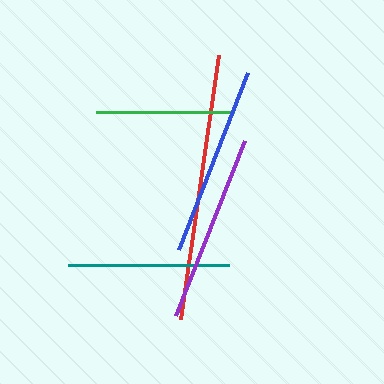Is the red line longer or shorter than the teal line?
The red line is longer than the teal line.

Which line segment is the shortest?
The green line is the shortest at approximately 138 pixels.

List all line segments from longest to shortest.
From longest to shortest: red, blue, purple, teal, green.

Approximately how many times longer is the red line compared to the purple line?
The red line is approximately 1.4 times the length of the purple line.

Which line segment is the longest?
The red line is the longest at approximately 267 pixels.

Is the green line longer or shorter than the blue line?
The blue line is longer than the green line.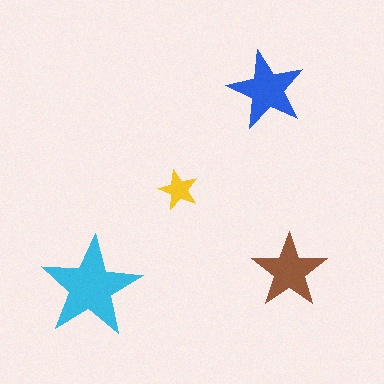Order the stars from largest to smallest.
the cyan one, the blue one, the brown one, the yellow one.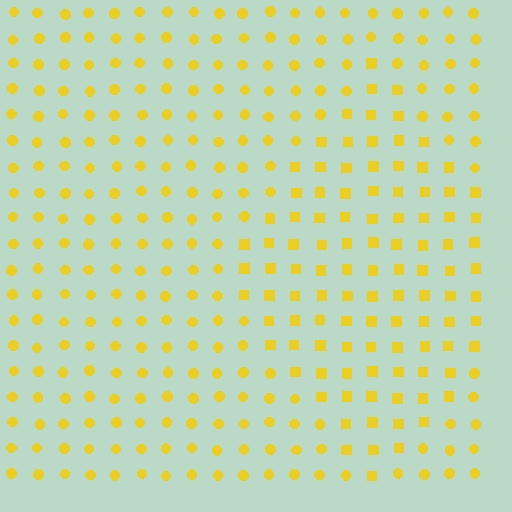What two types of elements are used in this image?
The image uses squares inside the diamond region and circles outside it.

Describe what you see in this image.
The image is filled with small yellow elements arranged in a uniform grid. A diamond-shaped region contains squares, while the surrounding area contains circles. The boundary is defined purely by the change in element shape.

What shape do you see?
I see a diamond.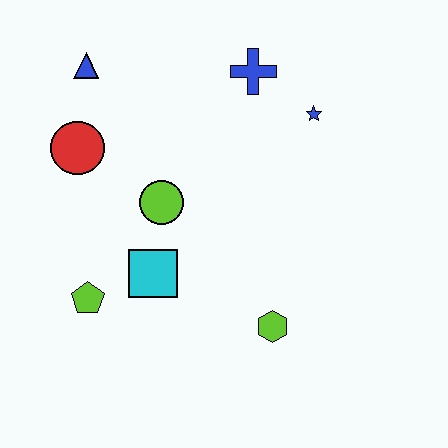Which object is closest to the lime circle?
The cyan square is closest to the lime circle.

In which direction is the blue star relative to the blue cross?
The blue star is to the right of the blue cross.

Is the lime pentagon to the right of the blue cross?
No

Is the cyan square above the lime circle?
No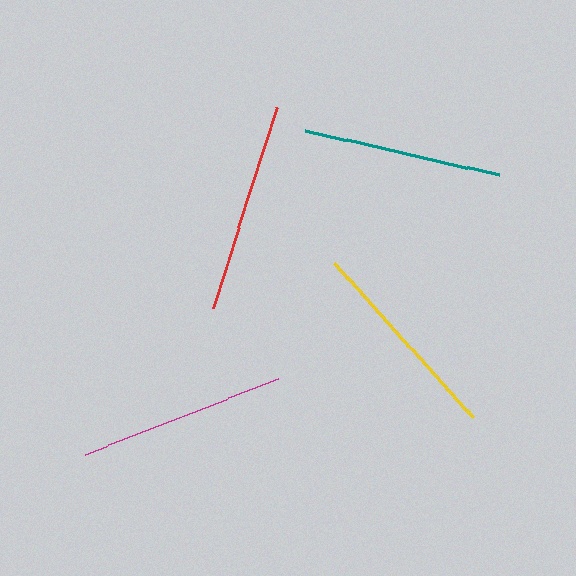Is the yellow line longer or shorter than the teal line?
The yellow line is longer than the teal line.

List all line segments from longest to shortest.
From longest to shortest: red, yellow, magenta, teal.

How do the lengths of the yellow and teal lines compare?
The yellow and teal lines are approximately the same length.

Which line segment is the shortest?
The teal line is the shortest at approximately 199 pixels.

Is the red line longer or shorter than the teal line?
The red line is longer than the teal line.